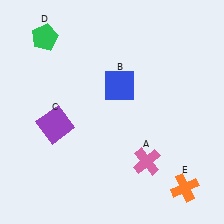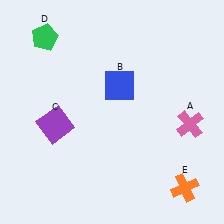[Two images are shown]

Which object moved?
The pink cross (A) moved right.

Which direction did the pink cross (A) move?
The pink cross (A) moved right.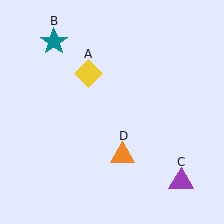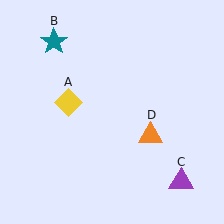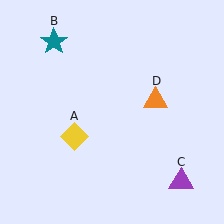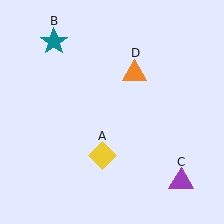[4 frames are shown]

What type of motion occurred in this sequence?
The yellow diamond (object A), orange triangle (object D) rotated counterclockwise around the center of the scene.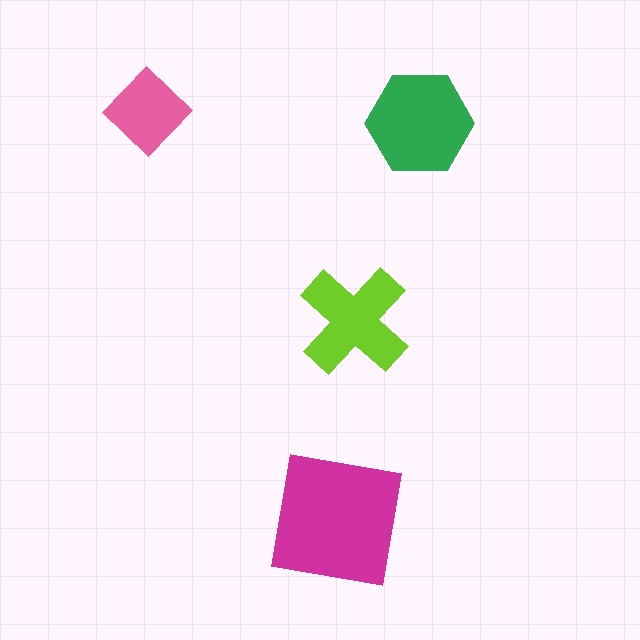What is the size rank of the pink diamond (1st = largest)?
4th.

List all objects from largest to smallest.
The magenta square, the green hexagon, the lime cross, the pink diamond.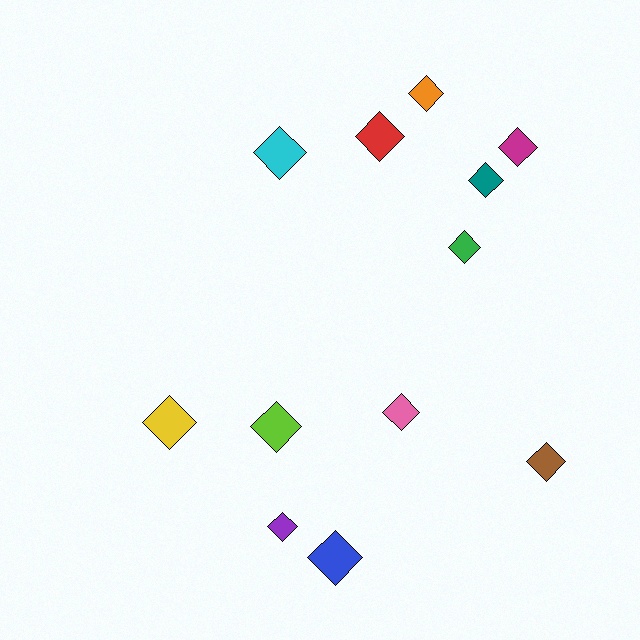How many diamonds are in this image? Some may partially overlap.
There are 12 diamonds.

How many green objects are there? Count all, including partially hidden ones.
There is 1 green object.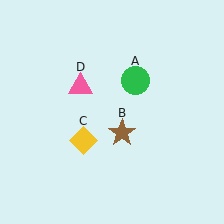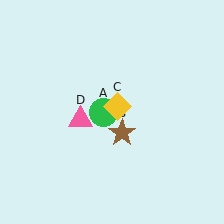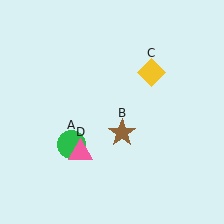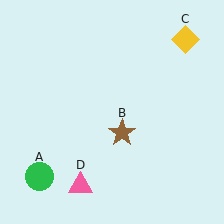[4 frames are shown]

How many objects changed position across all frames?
3 objects changed position: green circle (object A), yellow diamond (object C), pink triangle (object D).